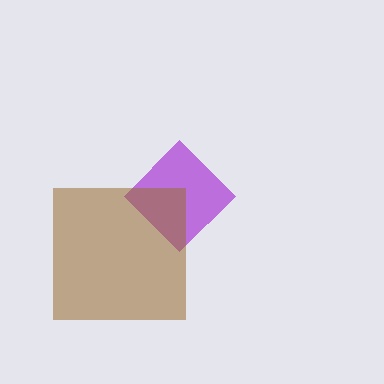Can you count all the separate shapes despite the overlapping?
Yes, there are 2 separate shapes.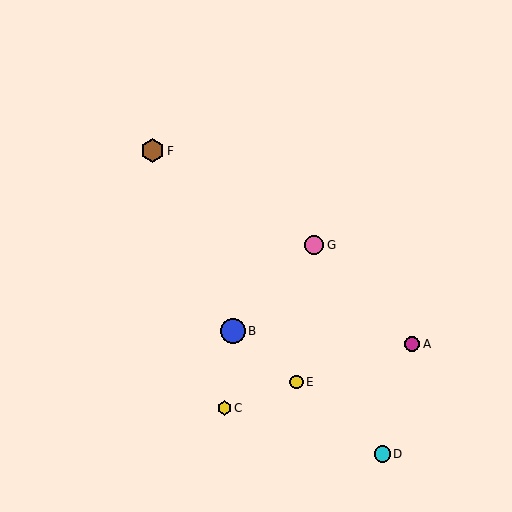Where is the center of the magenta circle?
The center of the magenta circle is at (412, 344).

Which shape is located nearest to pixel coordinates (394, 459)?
The cyan circle (labeled D) at (382, 454) is nearest to that location.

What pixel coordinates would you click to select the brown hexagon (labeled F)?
Click at (152, 151) to select the brown hexagon F.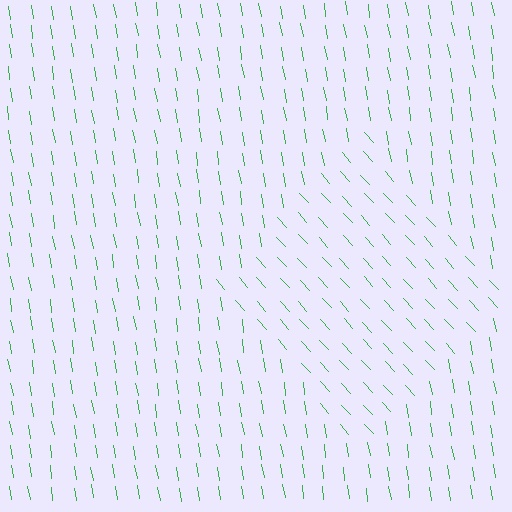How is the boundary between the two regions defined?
The boundary is defined purely by a change in line orientation (approximately 33 degrees difference). All lines are the same color and thickness.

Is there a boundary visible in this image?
Yes, there is a texture boundary formed by a change in line orientation.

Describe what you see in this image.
The image is filled with small green line segments. A diamond region in the image has lines oriented differently from the surrounding lines, creating a visible texture boundary.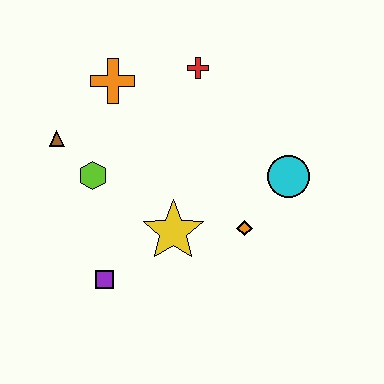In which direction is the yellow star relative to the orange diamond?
The yellow star is to the left of the orange diamond.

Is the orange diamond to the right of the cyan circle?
No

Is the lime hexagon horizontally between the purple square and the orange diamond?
No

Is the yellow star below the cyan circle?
Yes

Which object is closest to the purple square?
The yellow star is closest to the purple square.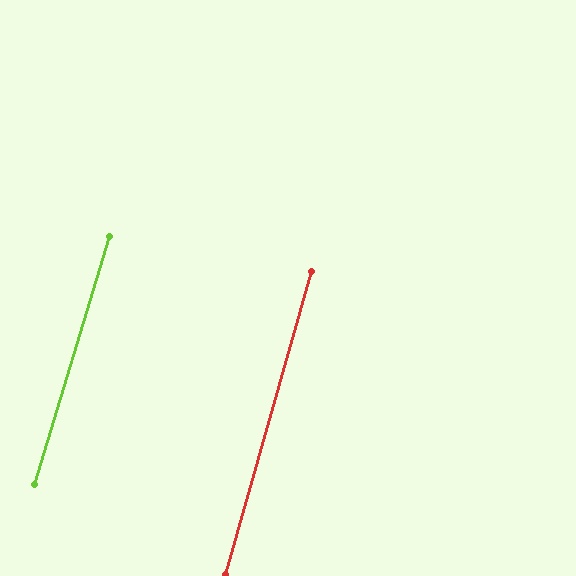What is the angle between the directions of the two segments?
Approximately 1 degree.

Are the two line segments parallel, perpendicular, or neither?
Parallel — their directions differ by only 1.0°.